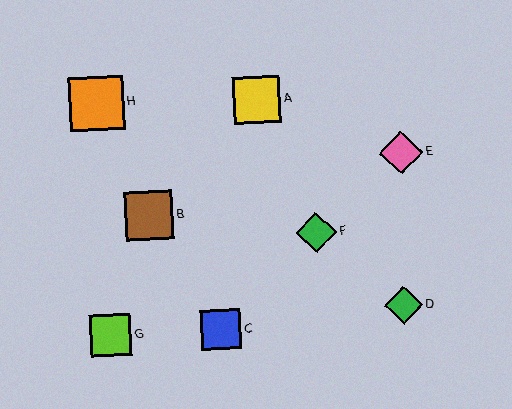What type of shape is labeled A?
Shape A is a yellow square.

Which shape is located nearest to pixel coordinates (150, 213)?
The brown square (labeled B) at (149, 215) is nearest to that location.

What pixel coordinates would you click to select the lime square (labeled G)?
Click at (110, 335) to select the lime square G.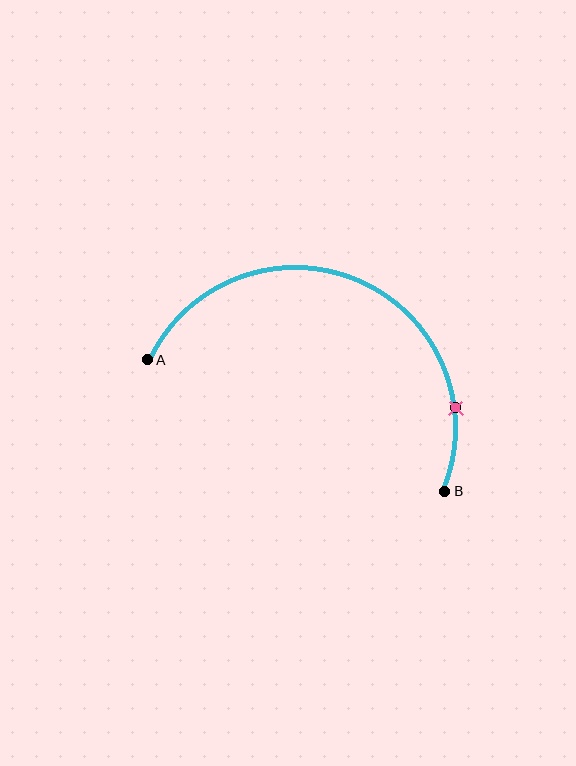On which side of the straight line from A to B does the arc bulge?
The arc bulges above the straight line connecting A and B.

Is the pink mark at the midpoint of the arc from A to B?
No. The pink mark lies on the arc but is closer to endpoint B. The arc midpoint would be at the point on the curve equidistant along the arc from both A and B.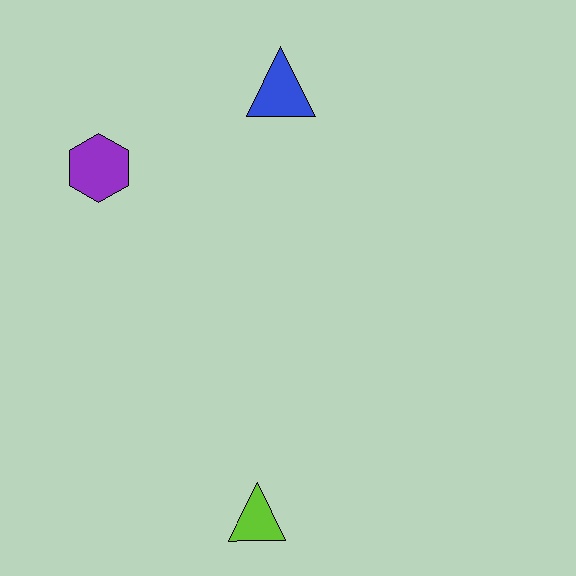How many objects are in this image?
There are 3 objects.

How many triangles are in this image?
There are 2 triangles.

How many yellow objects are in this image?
There are no yellow objects.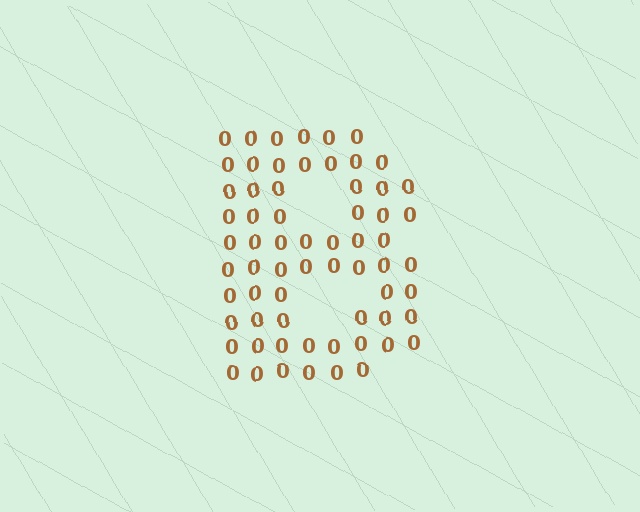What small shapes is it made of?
It is made of small digit 0's.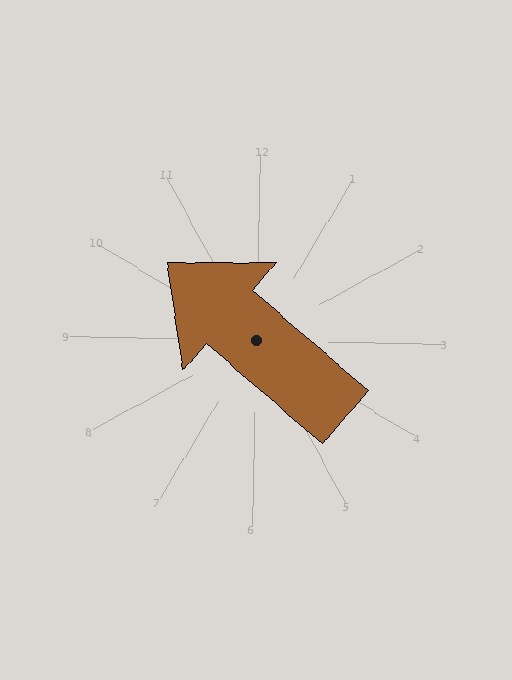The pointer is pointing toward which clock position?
Roughly 10 o'clock.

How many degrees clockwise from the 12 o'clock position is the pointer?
Approximately 310 degrees.